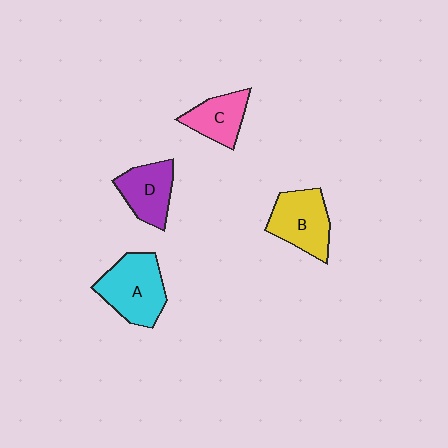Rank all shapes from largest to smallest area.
From largest to smallest: A (cyan), B (yellow), D (purple), C (pink).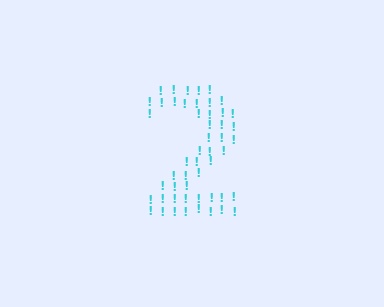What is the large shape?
The large shape is the digit 2.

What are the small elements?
The small elements are exclamation marks.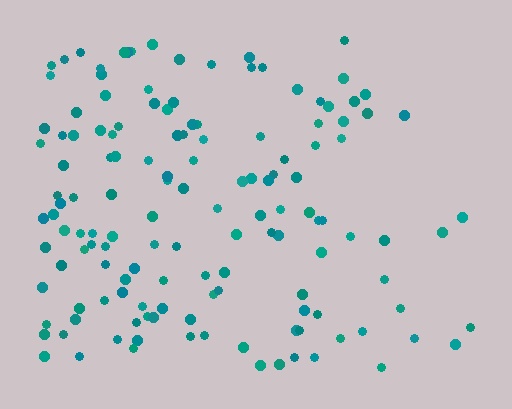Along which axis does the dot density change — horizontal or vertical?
Horizontal.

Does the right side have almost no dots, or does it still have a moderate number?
Still a moderate number, just noticeably fewer than the left.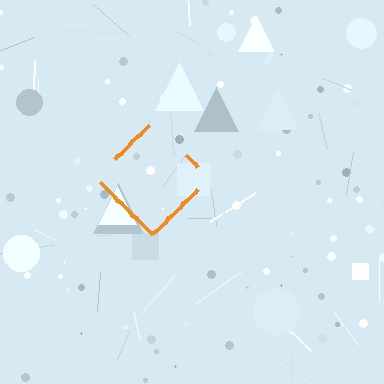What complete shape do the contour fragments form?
The contour fragments form a diamond.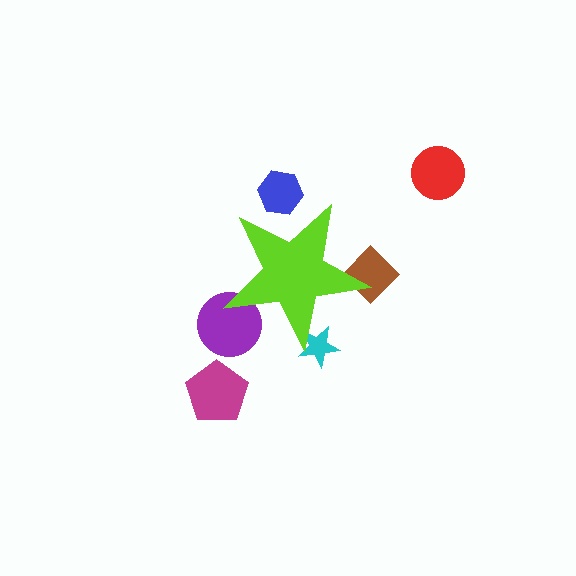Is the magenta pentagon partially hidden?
No, the magenta pentagon is fully visible.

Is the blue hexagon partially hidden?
Yes, the blue hexagon is partially hidden behind the lime star.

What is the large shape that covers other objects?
A lime star.